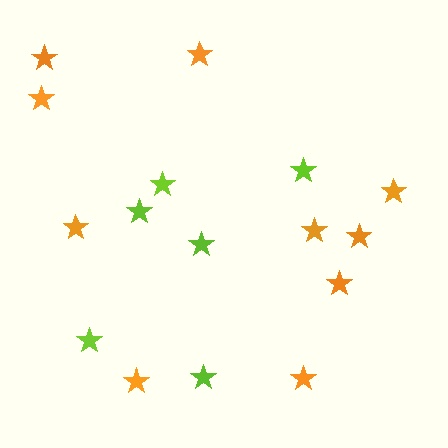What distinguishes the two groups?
There are 2 groups: one group of orange stars (10) and one group of lime stars (6).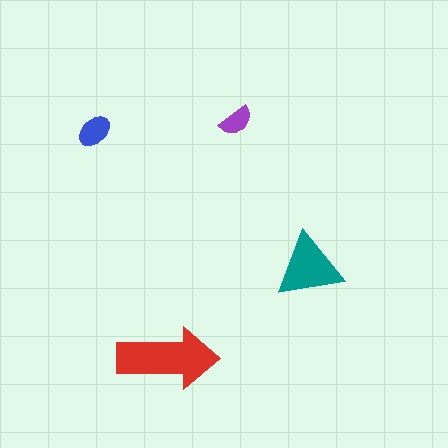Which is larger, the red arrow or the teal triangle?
The red arrow.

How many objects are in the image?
There are 4 objects in the image.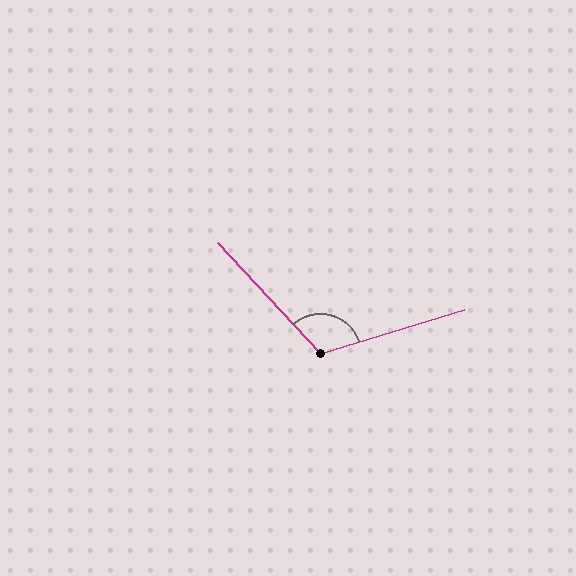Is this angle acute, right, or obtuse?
It is obtuse.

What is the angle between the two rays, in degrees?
Approximately 116 degrees.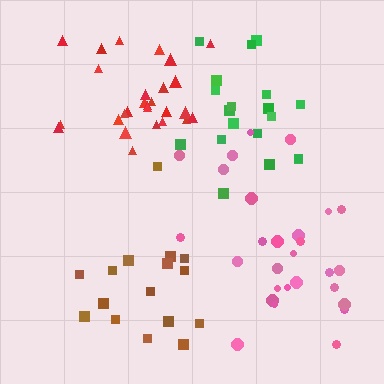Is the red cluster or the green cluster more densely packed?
Red.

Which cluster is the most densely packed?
Red.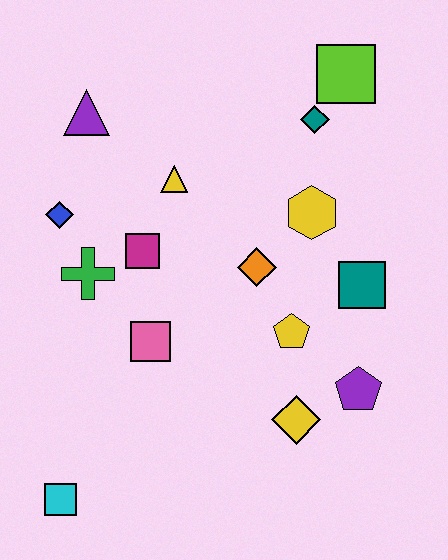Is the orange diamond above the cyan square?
Yes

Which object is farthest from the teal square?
The cyan square is farthest from the teal square.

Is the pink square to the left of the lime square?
Yes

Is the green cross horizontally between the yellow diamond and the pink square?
No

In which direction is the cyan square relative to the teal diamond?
The cyan square is below the teal diamond.